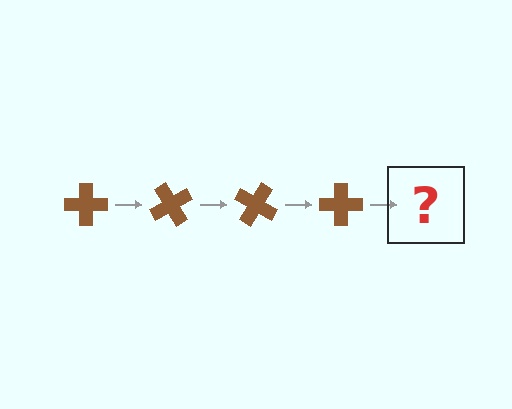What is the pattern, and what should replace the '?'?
The pattern is that the cross rotates 60 degrees each step. The '?' should be a brown cross rotated 240 degrees.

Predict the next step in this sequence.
The next step is a brown cross rotated 240 degrees.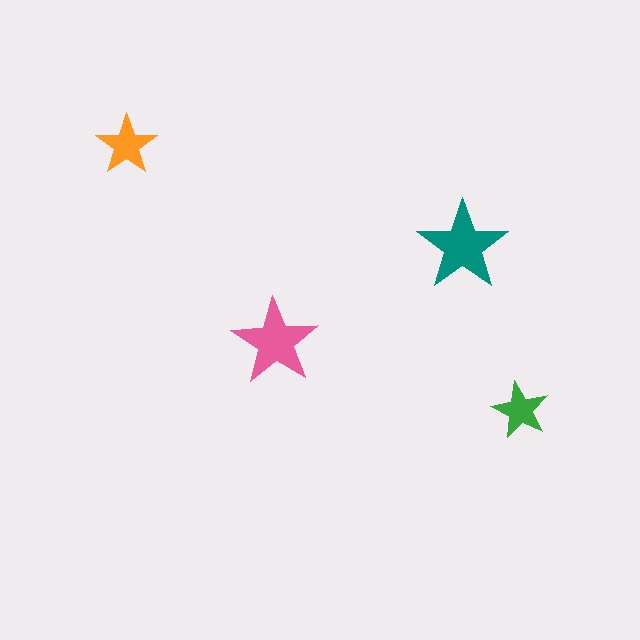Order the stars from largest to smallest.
the teal one, the pink one, the orange one, the green one.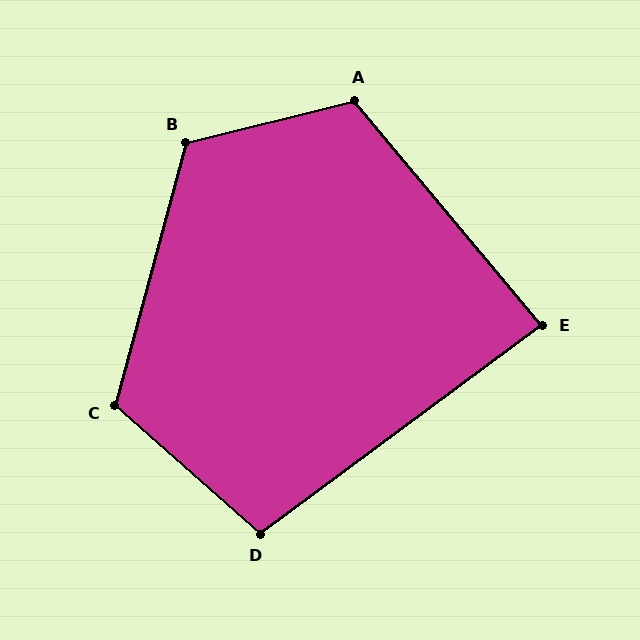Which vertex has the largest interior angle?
B, at approximately 119 degrees.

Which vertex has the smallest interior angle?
E, at approximately 87 degrees.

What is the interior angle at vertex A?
Approximately 116 degrees (obtuse).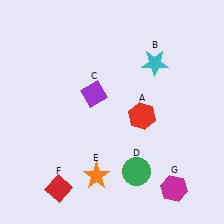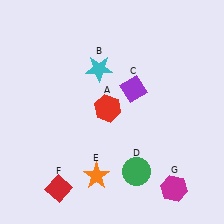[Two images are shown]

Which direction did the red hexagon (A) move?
The red hexagon (A) moved left.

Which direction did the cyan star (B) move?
The cyan star (B) moved left.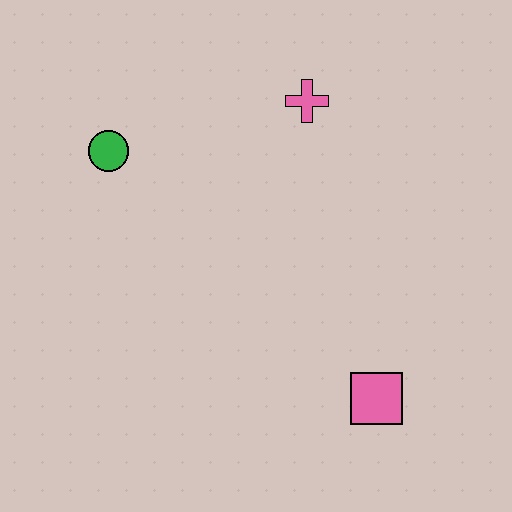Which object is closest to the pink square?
The pink cross is closest to the pink square.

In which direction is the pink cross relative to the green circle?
The pink cross is to the right of the green circle.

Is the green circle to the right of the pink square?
No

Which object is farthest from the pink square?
The green circle is farthest from the pink square.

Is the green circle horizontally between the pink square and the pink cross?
No